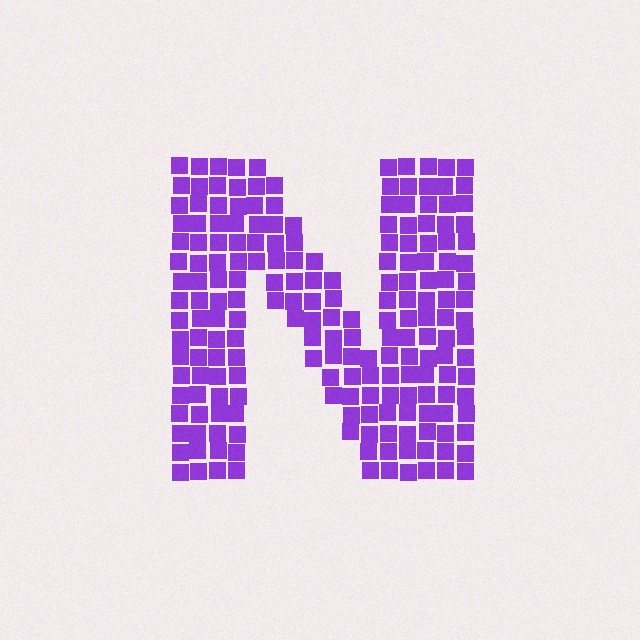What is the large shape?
The large shape is the letter N.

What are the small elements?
The small elements are squares.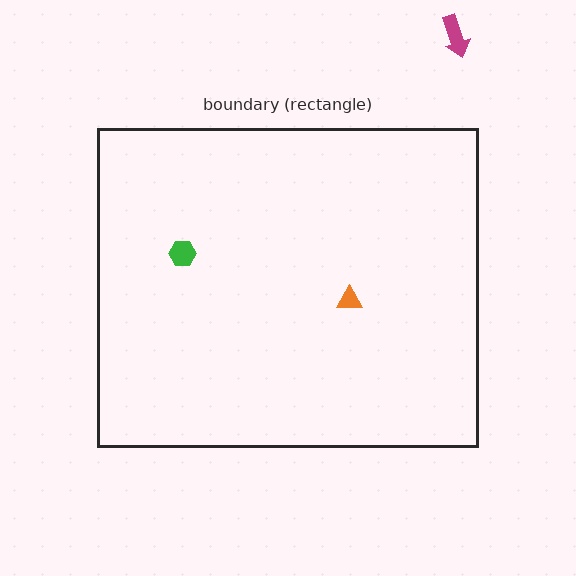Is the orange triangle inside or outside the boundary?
Inside.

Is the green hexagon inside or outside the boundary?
Inside.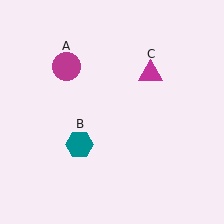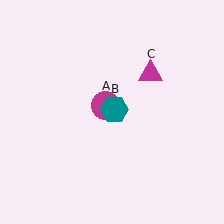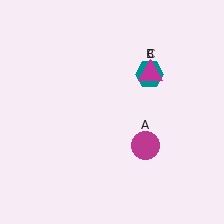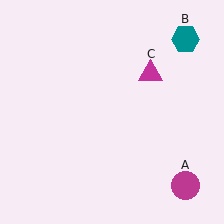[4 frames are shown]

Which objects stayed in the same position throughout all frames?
Magenta triangle (object C) remained stationary.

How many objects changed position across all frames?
2 objects changed position: magenta circle (object A), teal hexagon (object B).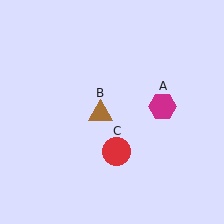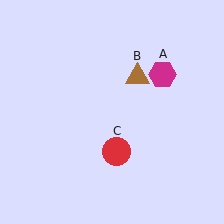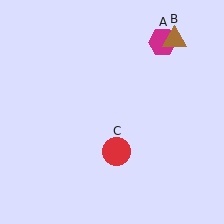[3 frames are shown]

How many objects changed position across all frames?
2 objects changed position: magenta hexagon (object A), brown triangle (object B).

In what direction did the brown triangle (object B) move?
The brown triangle (object B) moved up and to the right.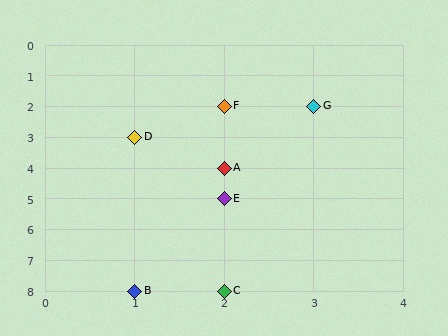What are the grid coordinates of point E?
Point E is at grid coordinates (2, 5).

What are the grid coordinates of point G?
Point G is at grid coordinates (3, 2).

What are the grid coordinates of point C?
Point C is at grid coordinates (2, 8).